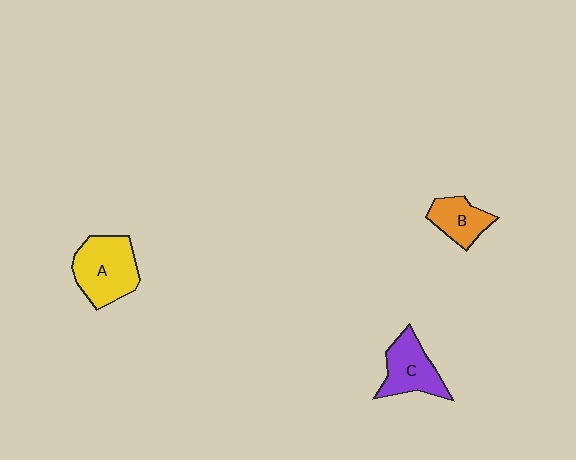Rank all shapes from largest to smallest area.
From largest to smallest: A (yellow), C (purple), B (orange).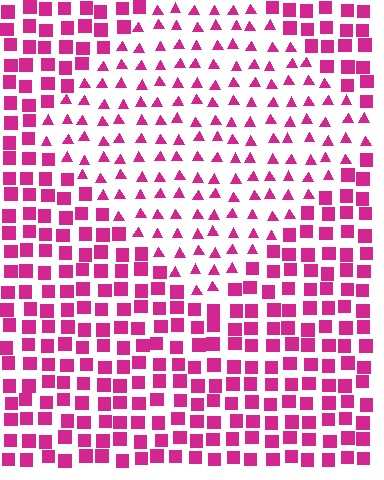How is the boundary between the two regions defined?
The boundary is defined by a change in element shape: triangles inside vs. squares outside. All elements share the same color and spacing.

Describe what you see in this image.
The image is filled with small magenta elements arranged in a uniform grid. A diamond-shaped region contains triangles, while the surrounding area contains squares. The boundary is defined purely by the change in element shape.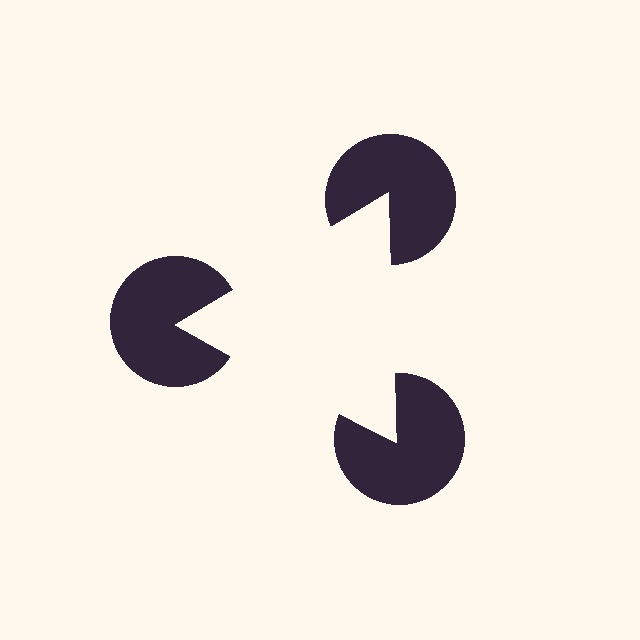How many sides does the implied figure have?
3 sides.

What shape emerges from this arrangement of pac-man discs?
An illusory triangle — its edges are inferred from the aligned wedge cuts in the pac-man discs, not physically drawn.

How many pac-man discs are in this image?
There are 3 — one at each vertex of the illusory triangle.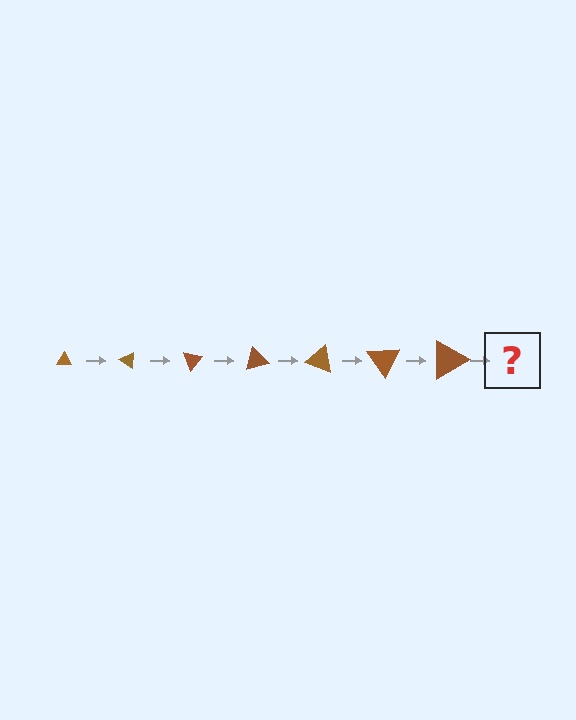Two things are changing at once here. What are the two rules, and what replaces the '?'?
The two rules are that the triangle grows larger each step and it rotates 35 degrees each step. The '?' should be a triangle, larger than the previous one and rotated 245 degrees from the start.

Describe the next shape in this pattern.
It should be a triangle, larger than the previous one and rotated 245 degrees from the start.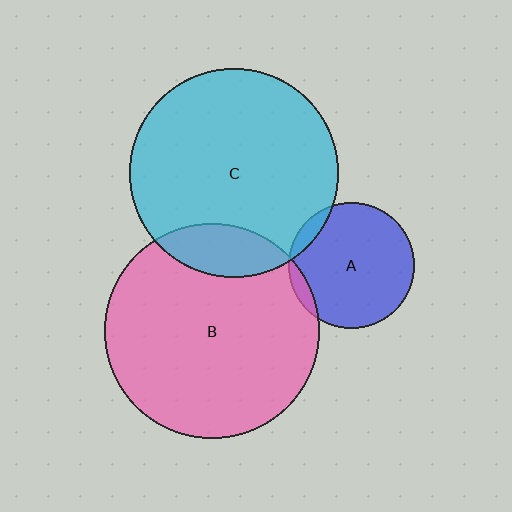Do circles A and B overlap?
Yes.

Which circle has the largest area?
Circle B (pink).